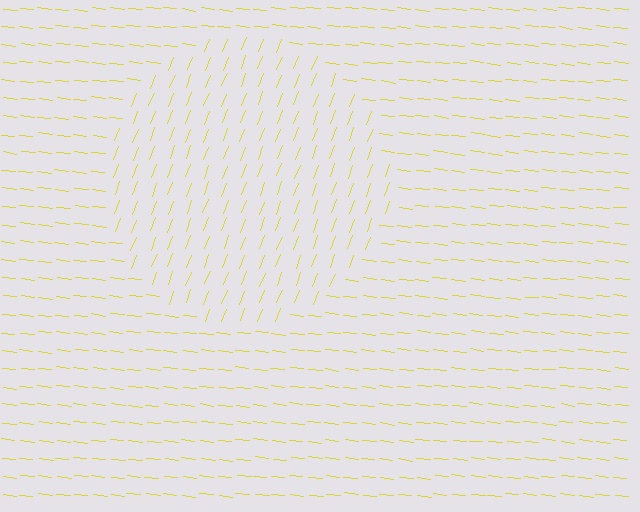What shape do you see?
I see a circle.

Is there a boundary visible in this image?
Yes, there is a texture boundary formed by a change in line orientation.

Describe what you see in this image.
The image is filled with small yellow line segments. A circle region in the image has lines oriented differently from the surrounding lines, creating a visible texture boundary.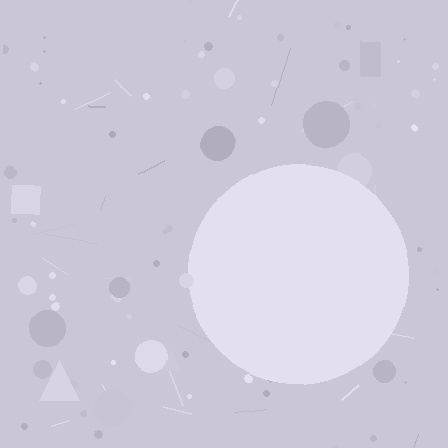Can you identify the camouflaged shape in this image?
The camouflaged shape is a circle.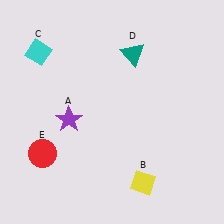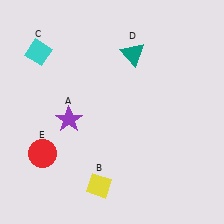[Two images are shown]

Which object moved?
The yellow diamond (B) moved left.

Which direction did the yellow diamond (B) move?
The yellow diamond (B) moved left.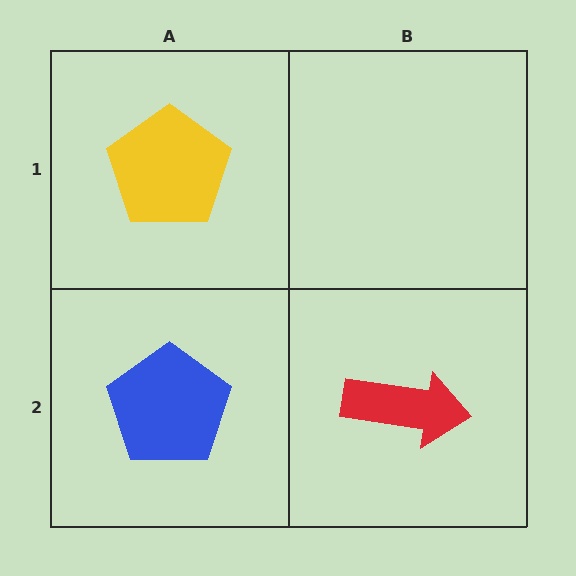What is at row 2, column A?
A blue pentagon.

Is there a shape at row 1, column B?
No, that cell is empty.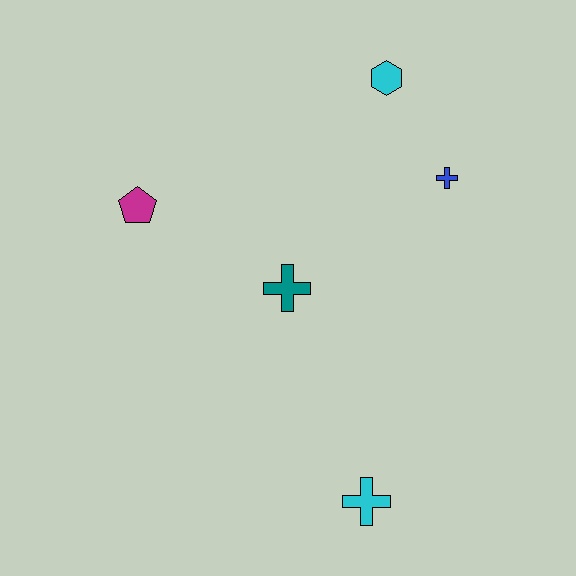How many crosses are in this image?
There are 3 crosses.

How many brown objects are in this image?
There are no brown objects.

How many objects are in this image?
There are 5 objects.